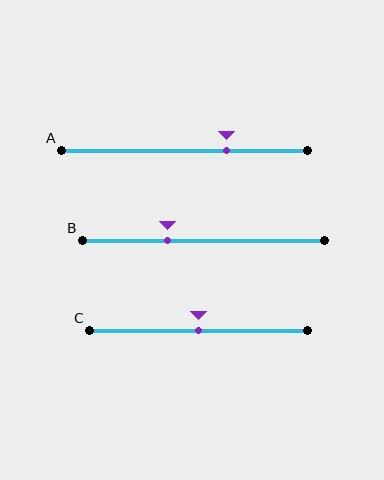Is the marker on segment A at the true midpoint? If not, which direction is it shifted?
No, the marker on segment A is shifted to the right by about 17% of the segment length.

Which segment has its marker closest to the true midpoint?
Segment C has its marker closest to the true midpoint.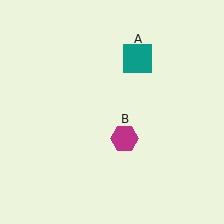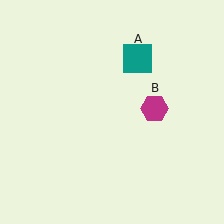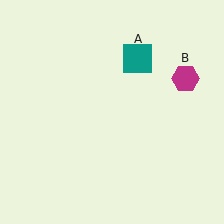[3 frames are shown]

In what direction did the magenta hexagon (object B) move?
The magenta hexagon (object B) moved up and to the right.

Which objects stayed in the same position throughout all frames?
Teal square (object A) remained stationary.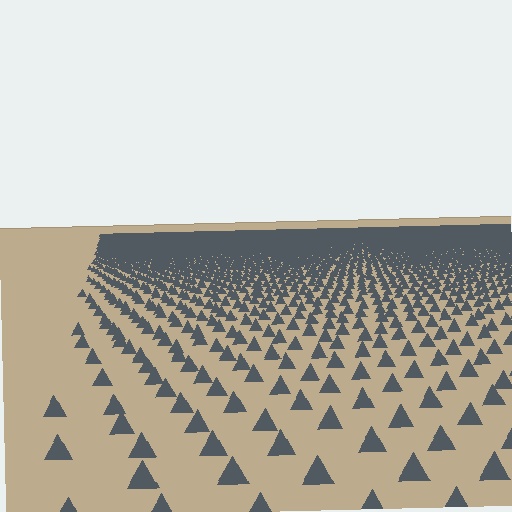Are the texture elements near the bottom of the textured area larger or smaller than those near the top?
Larger. Near the bottom, elements are closer to the viewer and appear at a bigger on-screen size.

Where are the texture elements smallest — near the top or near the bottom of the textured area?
Near the top.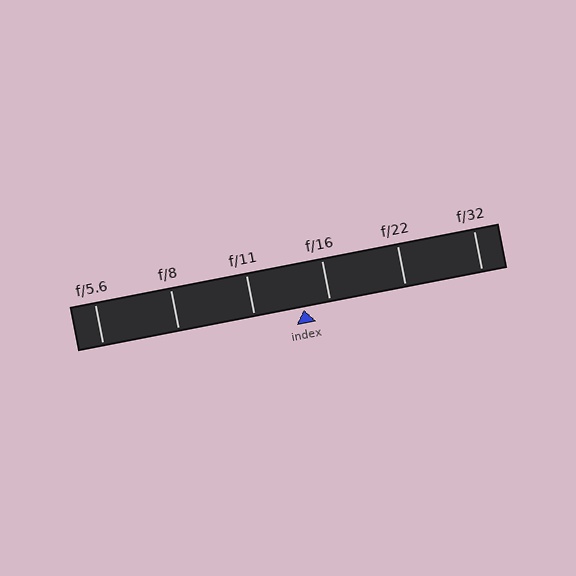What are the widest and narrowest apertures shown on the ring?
The widest aperture shown is f/5.6 and the narrowest is f/32.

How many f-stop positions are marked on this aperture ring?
There are 6 f-stop positions marked.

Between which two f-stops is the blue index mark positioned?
The index mark is between f/11 and f/16.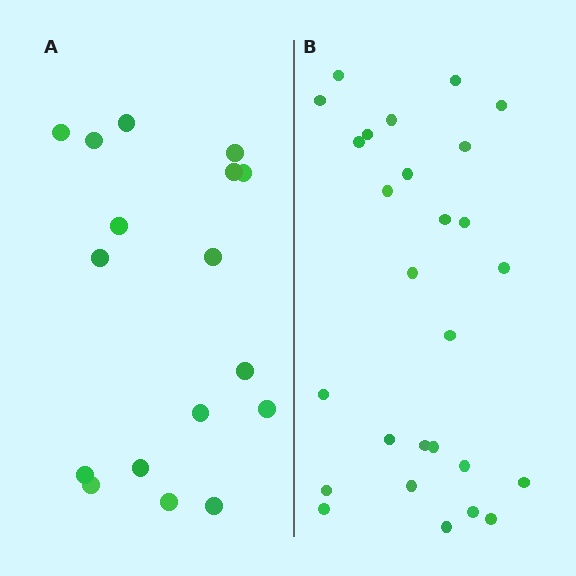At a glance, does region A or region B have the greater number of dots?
Region B (the right region) has more dots.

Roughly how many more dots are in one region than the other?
Region B has roughly 10 or so more dots than region A.